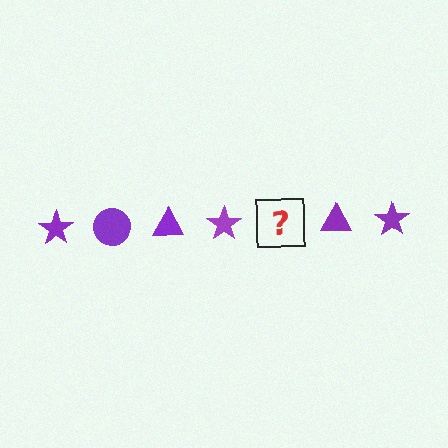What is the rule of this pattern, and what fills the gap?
The rule is that the pattern cycles through star, circle, triangle shapes in purple. The gap should be filled with a purple circle.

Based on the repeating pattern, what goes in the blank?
The blank should be a purple circle.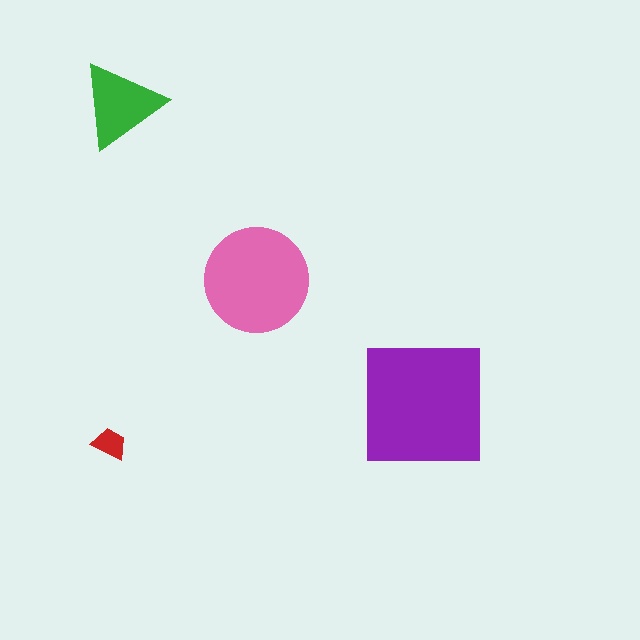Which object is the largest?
The purple square.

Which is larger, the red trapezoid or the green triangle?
The green triangle.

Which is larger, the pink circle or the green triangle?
The pink circle.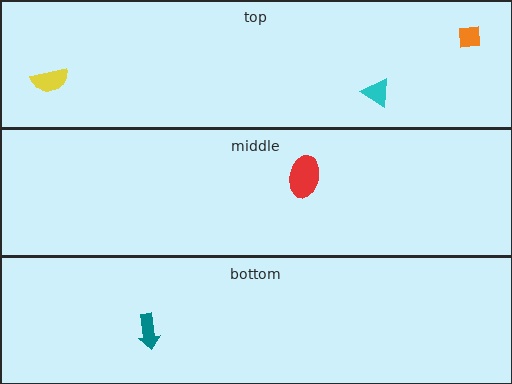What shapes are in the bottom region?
The teal arrow.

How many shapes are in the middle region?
1.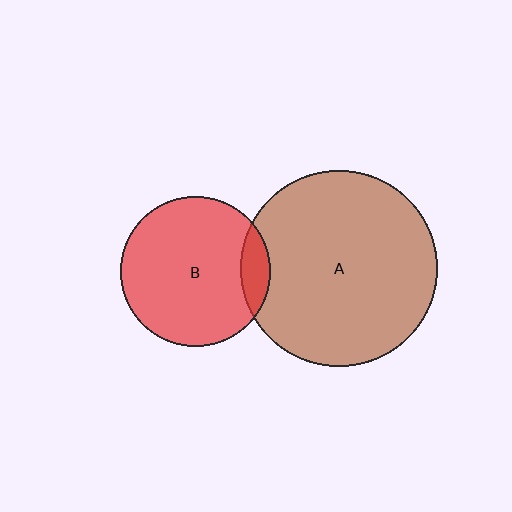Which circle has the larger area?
Circle A (brown).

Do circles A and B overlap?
Yes.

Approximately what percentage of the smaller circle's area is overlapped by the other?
Approximately 10%.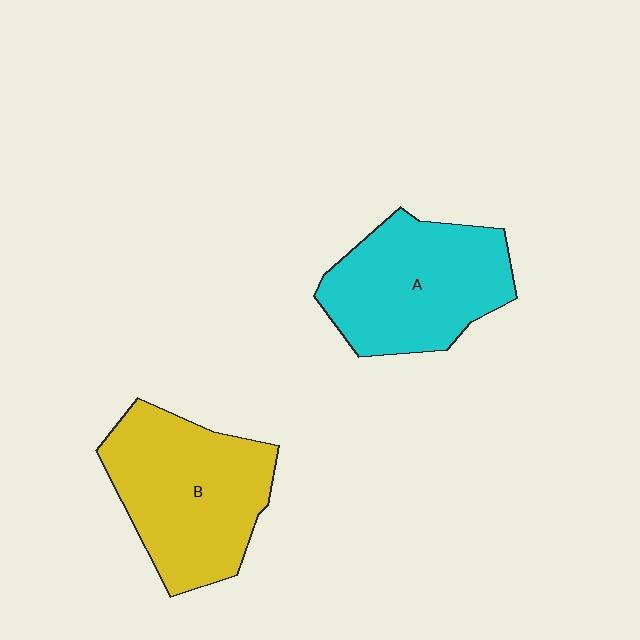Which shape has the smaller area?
Shape A (cyan).